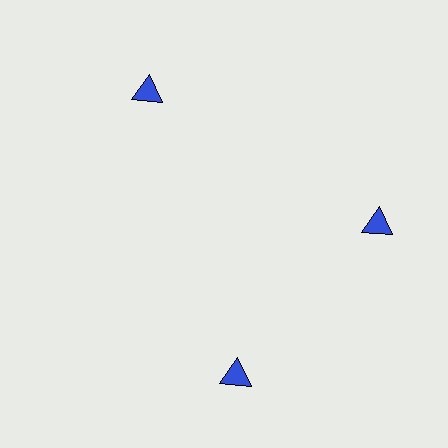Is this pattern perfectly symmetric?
No. The 3 blue triangles are arranged in a ring, but one element near the 7 o'clock position is rotated out of alignment along the ring, breaking the 3-fold rotational symmetry.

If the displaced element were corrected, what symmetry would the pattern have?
It would have 3-fold rotational symmetry — the pattern would map onto itself every 120 degrees.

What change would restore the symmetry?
The symmetry would be restored by rotating it back into even spacing with its neighbors so that all 3 triangles sit at equal angles and equal distance from the center.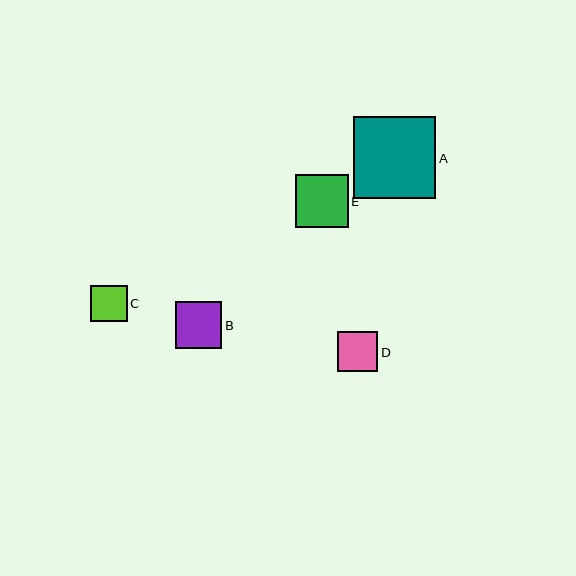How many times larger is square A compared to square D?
Square A is approximately 2.1 times the size of square D.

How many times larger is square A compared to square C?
Square A is approximately 2.3 times the size of square C.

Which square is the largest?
Square A is the largest with a size of approximately 82 pixels.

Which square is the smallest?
Square C is the smallest with a size of approximately 36 pixels.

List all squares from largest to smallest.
From largest to smallest: A, E, B, D, C.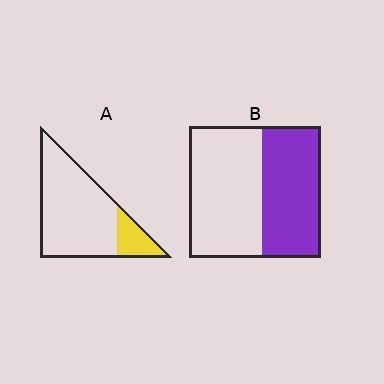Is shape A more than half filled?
No.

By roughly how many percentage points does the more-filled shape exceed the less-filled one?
By roughly 25 percentage points (B over A).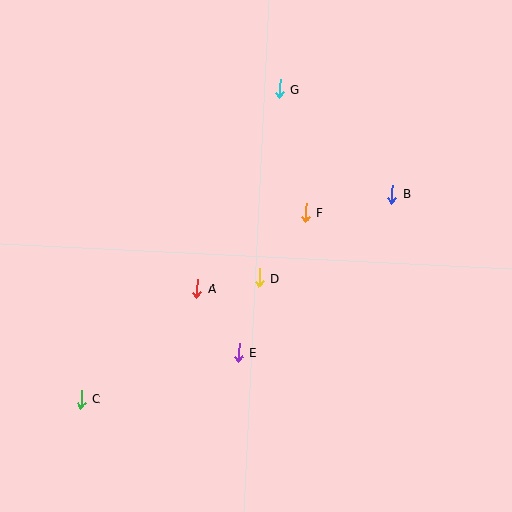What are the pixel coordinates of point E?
Point E is at (238, 352).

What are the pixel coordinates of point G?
Point G is at (279, 89).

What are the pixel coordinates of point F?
Point F is at (305, 213).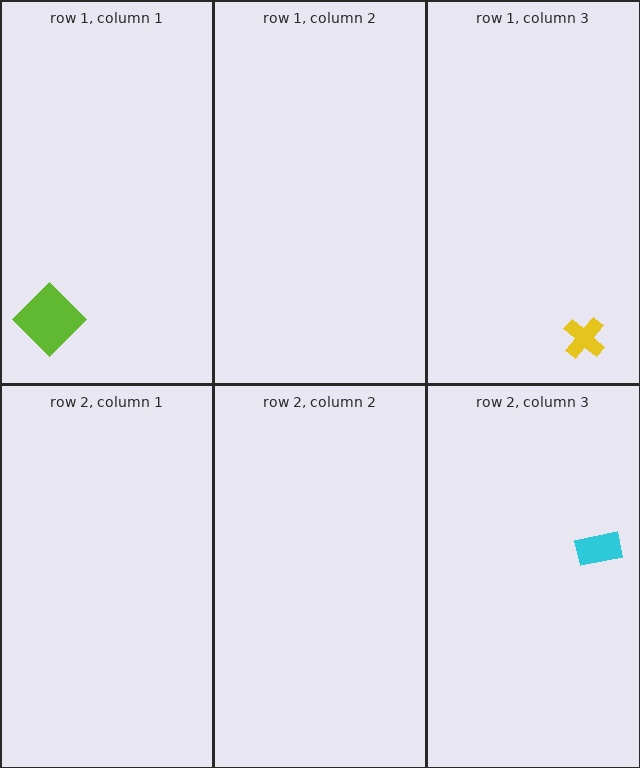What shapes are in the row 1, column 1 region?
The lime diamond.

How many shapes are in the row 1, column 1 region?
1.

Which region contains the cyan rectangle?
The row 2, column 3 region.